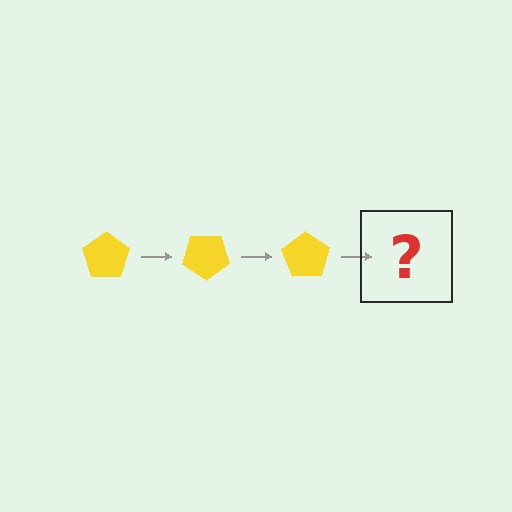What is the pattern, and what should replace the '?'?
The pattern is that the pentagon rotates 35 degrees each step. The '?' should be a yellow pentagon rotated 105 degrees.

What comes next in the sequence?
The next element should be a yellow pentagon rotated 105 degrees.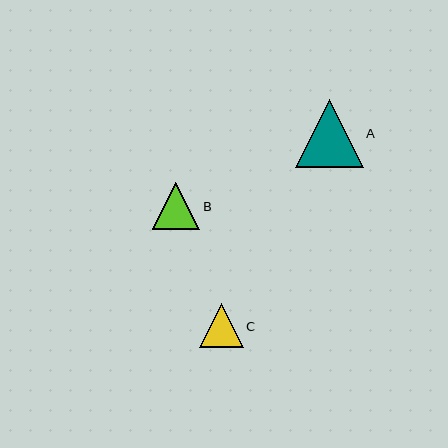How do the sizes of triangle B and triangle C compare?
Triangle B and triangle C are approximately the same size.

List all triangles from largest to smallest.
From largest to smallest: A, B, C.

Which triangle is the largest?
Triangle A is the largest with a size of approximately 68 pixels.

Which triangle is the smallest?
Triangle C is the smallest with a size of approximately 43 pixels.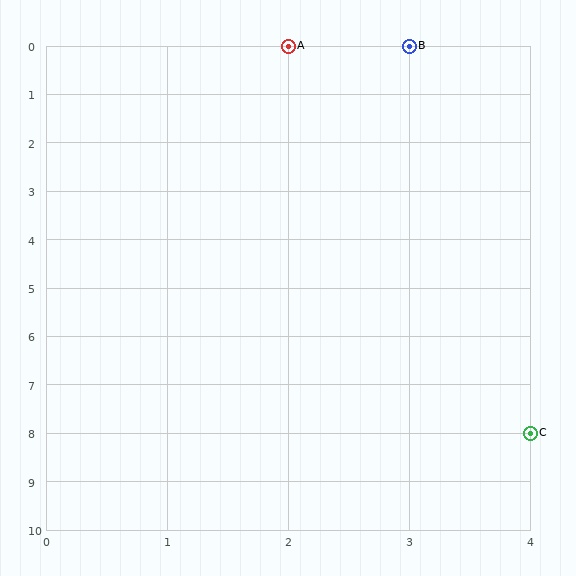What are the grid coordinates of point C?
Point C is at grid coordinates (4, 8).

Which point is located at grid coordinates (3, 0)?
Point B is at (3, 0).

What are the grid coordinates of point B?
Point B is at grid coordinates (3, 0).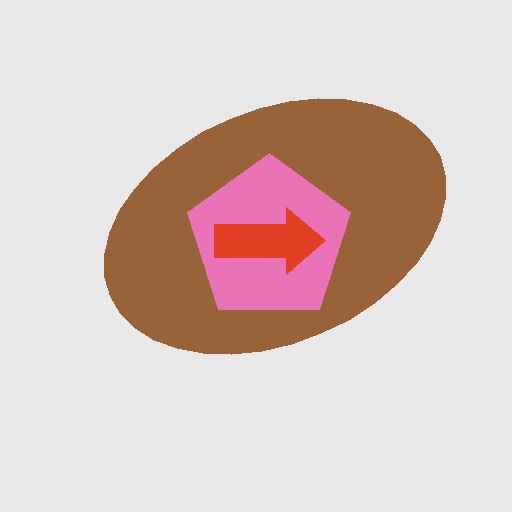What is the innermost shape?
The red arrow.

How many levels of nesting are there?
3.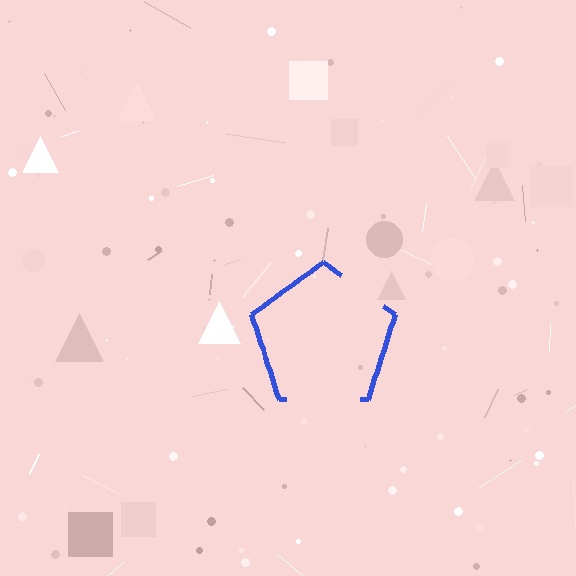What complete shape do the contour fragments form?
The contour fragments form a pentagon.